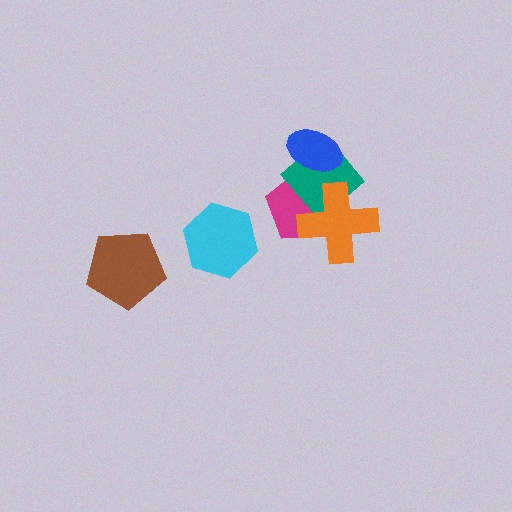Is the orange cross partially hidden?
No, no other shape covers it.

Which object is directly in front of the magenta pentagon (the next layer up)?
The teal diamond is directly in front of the magenta pentagon.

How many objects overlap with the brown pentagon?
0 objects overlap with the brown pentagon.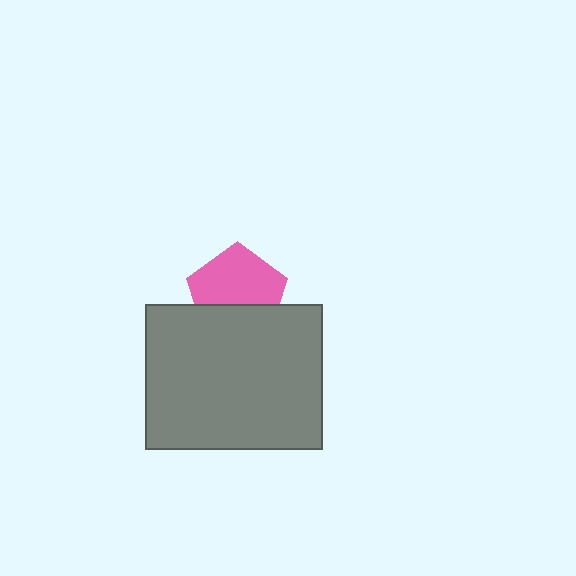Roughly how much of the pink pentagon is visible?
About half of it is visible (roughly 63%).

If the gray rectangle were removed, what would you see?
You would see the complete pink pentagon.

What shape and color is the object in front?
The object in front is a gray rectangle.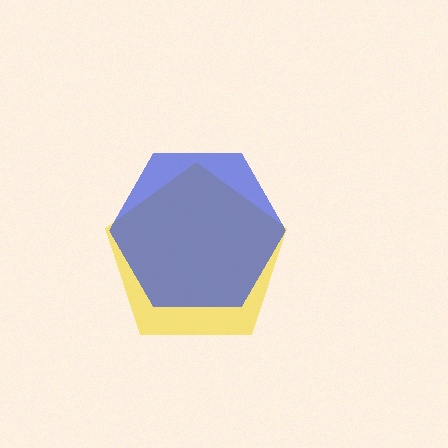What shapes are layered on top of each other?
The layered shapes are: a yellow pentagon, a blue hexagon.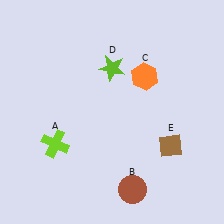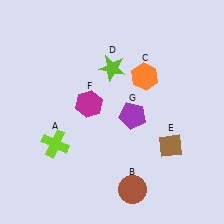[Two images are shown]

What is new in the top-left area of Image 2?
A magenta hexagon (F) was added in the top-left area of Image 2.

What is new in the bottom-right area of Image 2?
A purple pentagon (G) was added in the bottom-right area of Image 2.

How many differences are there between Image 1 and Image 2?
There are 2 differences between the two images.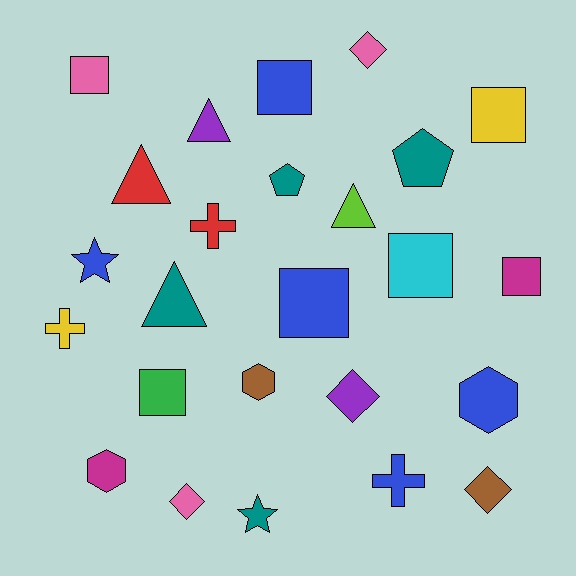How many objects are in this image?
There are 25 objects.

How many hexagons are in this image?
There are 3 hexagons.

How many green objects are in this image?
There is 1 green object.